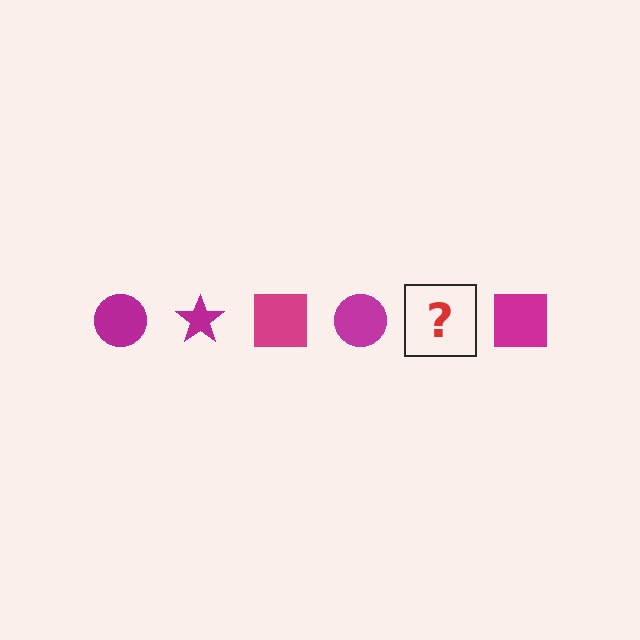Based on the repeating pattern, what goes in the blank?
The blank should be a magenta star.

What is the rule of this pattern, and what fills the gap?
The rule is that the pattern cycles through circle, star, square shapes in magenta. The gap should be filled with a magenta star.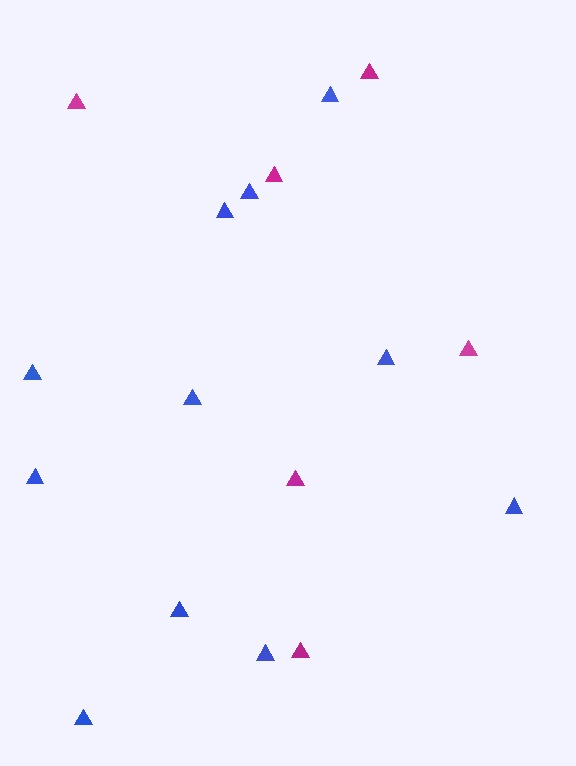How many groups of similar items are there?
There are 2 groups: one group of magenta triangles (6) and one group of blue triangles (11).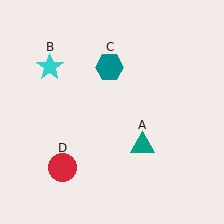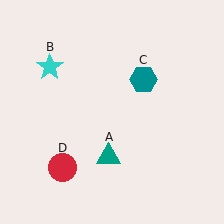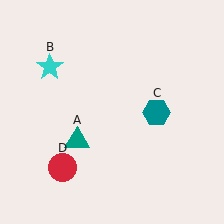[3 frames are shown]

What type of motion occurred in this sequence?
The teal triangle (object A), teal hexagon (object C) rotated clockwise around the center of the scene.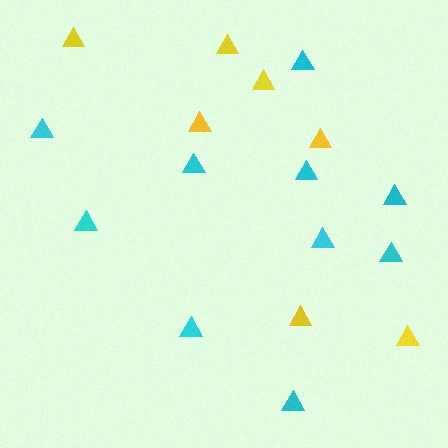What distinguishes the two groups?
There are 2 groups: one group of cyan triangles (10) and one group of yellow triangles (7).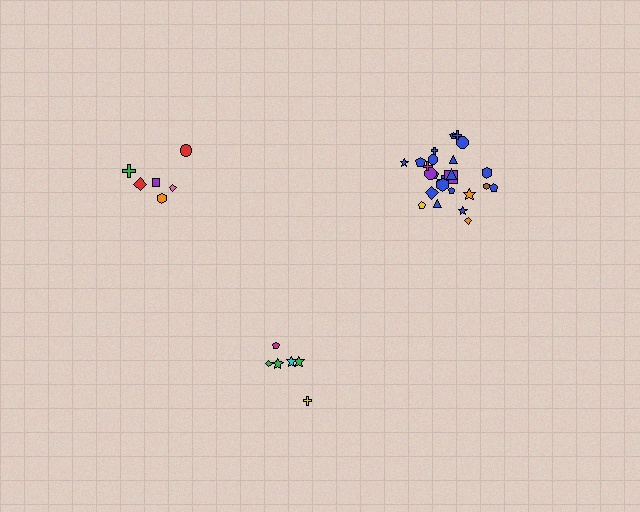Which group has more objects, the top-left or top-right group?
The top-right group.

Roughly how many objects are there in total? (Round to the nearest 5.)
Roughly 35 objects in total.